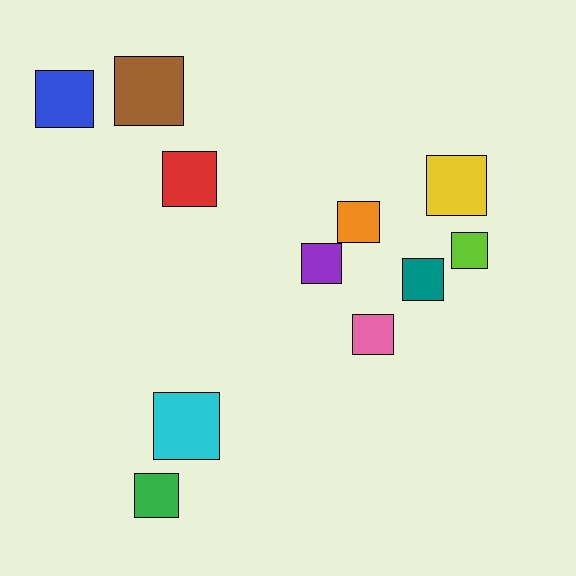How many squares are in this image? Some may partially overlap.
There are 11 squares.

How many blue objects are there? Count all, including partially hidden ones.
There is 1 blue object.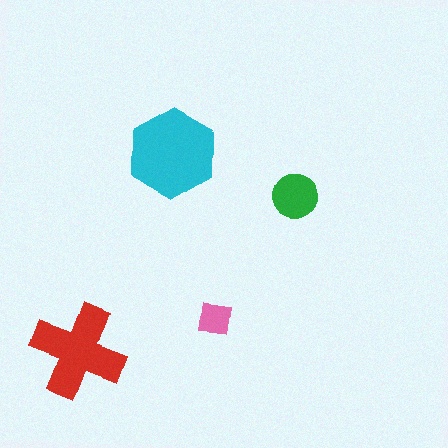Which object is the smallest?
The pink square.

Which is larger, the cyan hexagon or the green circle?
The cyan hexagon.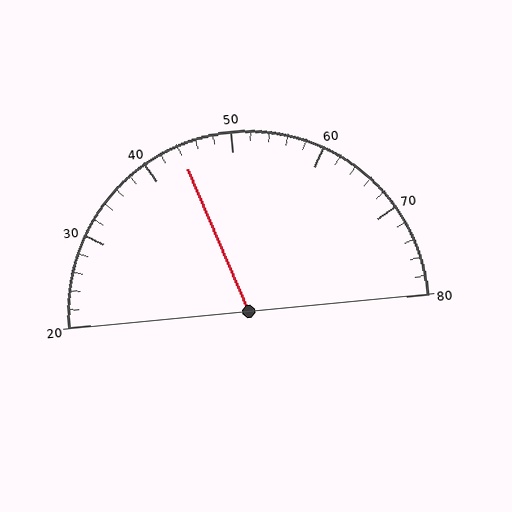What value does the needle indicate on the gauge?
The needle indicates approximately 44.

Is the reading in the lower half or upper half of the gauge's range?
The reading is in the lower half of the range (20 to 80).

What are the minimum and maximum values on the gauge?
The gauge ranges from 20 to 80.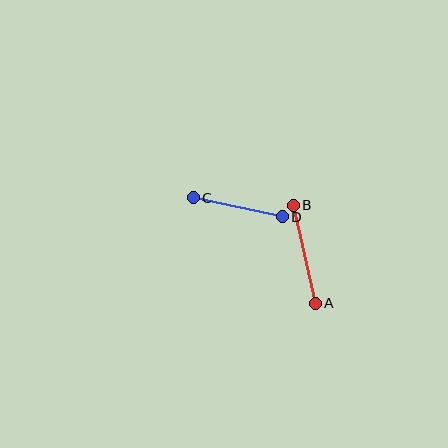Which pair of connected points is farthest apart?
Points A and B are farthest apart.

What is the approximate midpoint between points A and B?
The midpoint is at approximately (304, 254) pixels.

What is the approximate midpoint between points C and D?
The midpoint is at approximately (238, 207) pixels.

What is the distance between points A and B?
The distance is approximately 100 pixels.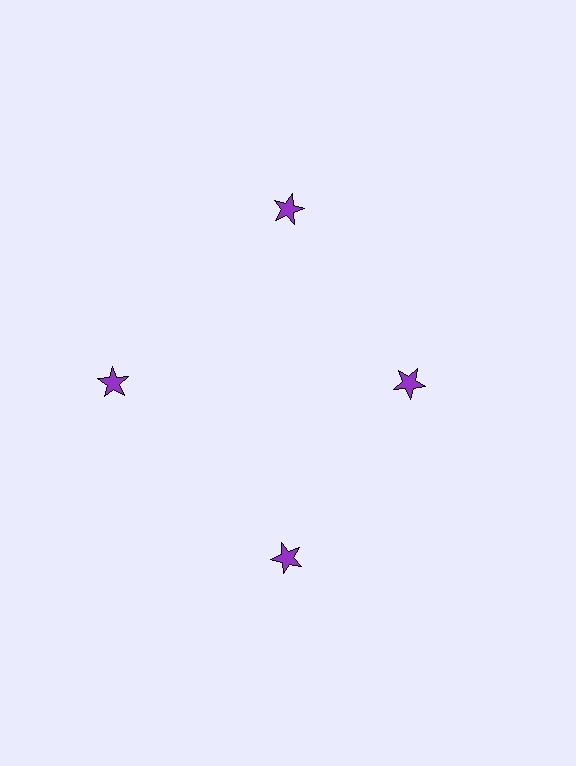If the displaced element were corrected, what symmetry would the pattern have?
It would have 4-fold rotational symmetry — the pattern would map onto itself every 90 degrees.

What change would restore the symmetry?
The symmetry would be restored by moving it outward, back onto the ring so that all 4 stars sit at equal angles and equal distance from the center.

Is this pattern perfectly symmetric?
No. The 4 purple stars are arranged in a ring, but one element near the 3 o'clock position is pulled inward toward the center, breaking the 4-fold rotational symmetry.